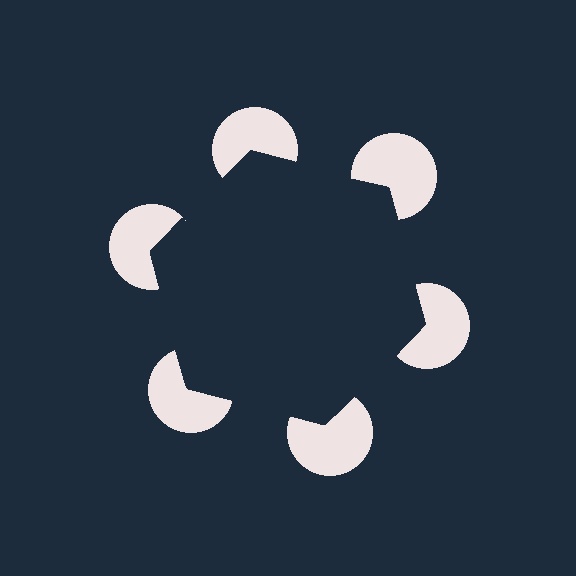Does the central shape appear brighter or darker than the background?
It typically appears slightly darker than the background, even though no actual brightness change is drawn.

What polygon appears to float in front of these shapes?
An illusory hexagon — its edges are inferred from the aligned wedge cuts in the pac-man discs, not physically drawn.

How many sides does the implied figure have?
6 sides.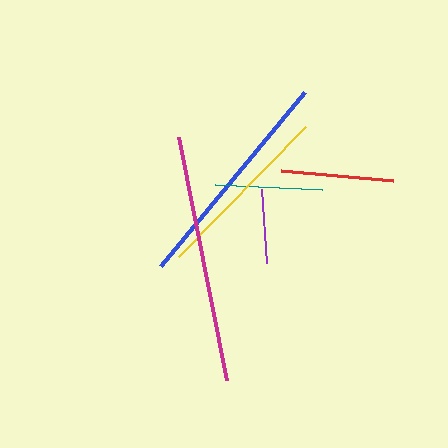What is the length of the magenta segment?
The magenta segment is approximately 248 pixels long.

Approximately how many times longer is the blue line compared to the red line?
The blue line is approximately 2.0 times the length of the red line.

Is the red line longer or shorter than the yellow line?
The yellow line is longer than the red line.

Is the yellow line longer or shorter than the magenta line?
The magenta line is longer than the yellow line.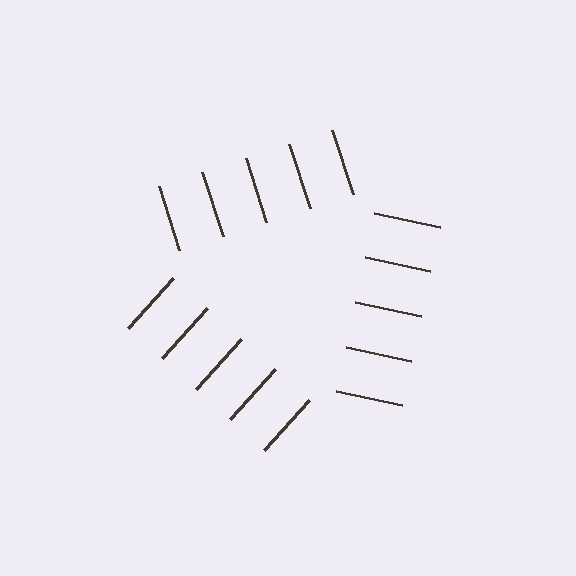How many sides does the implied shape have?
3 sides — the line-ends trace a triangle.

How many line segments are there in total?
15 — 5 along each of the 3 edges.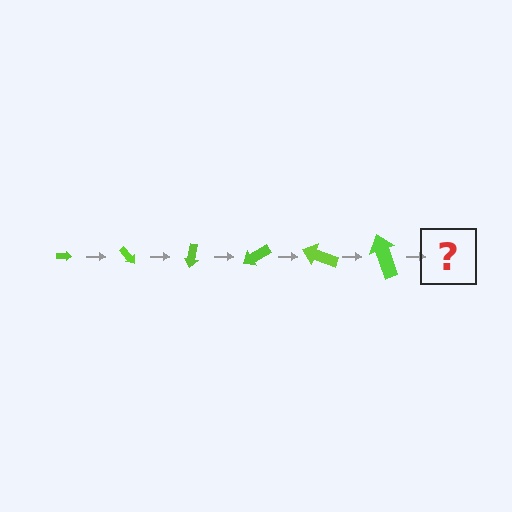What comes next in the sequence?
The next element should be an arrow, larger than the previous one and rotated 300 degrees from the start.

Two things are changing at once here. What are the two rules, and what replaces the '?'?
The two rules are that the arrow grows larger each step and it rotates 50 degrees each step. The '?' should be an arrow, larger than the previous one and rotated 300 degrees from the start.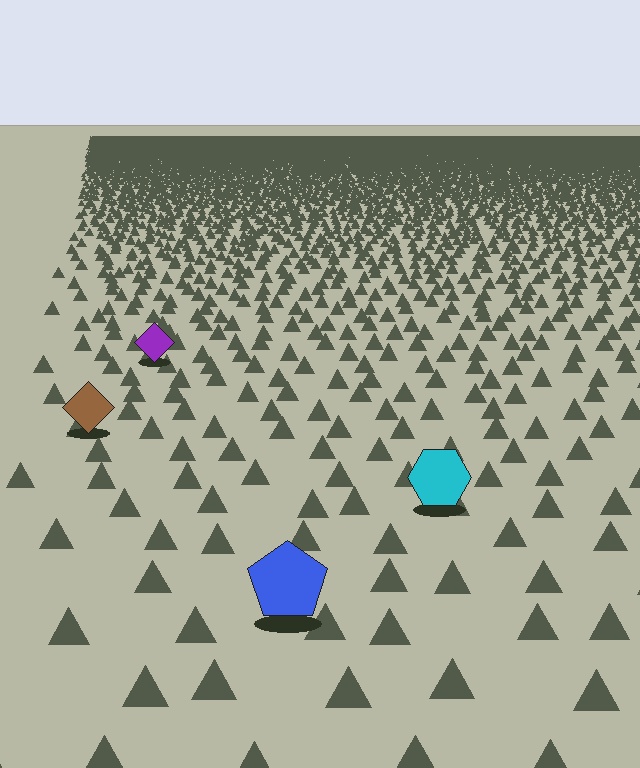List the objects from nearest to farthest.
From nearest to farthest: the blue pentagon, the cyan hexagon, the brown diamond, the purple diamond.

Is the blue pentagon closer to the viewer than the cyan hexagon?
Yes. The blue pentagon is closer — you can tell from the texture gradient: the ground texture is coarser near it.